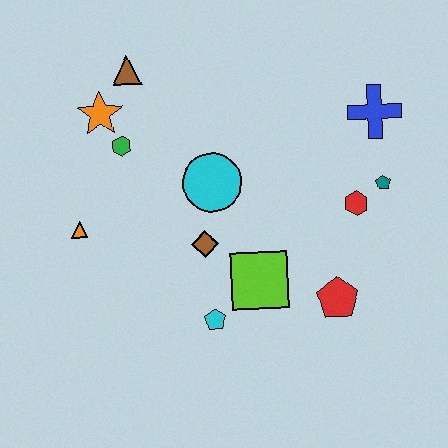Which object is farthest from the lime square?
The brown triangle is farthest from the lime square.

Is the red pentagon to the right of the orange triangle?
Yes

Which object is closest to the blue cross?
The teal pentagon is closest to the blue cross.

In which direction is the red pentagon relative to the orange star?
The red pentagon is to the right of the orange star.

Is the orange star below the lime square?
No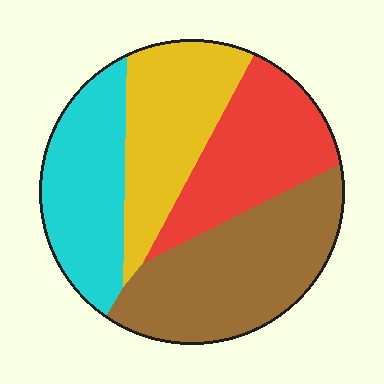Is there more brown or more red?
Brown.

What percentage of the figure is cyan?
Cyan covers roughly 20% of the figure.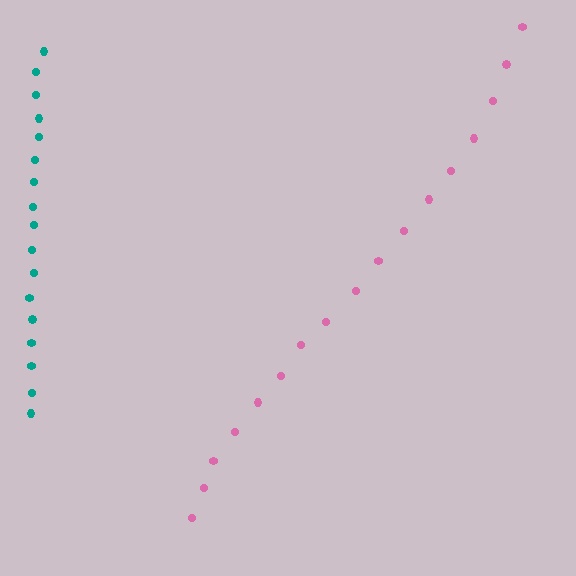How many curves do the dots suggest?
There are 2 distinct paths.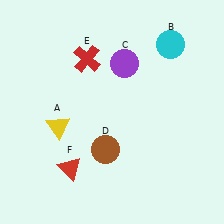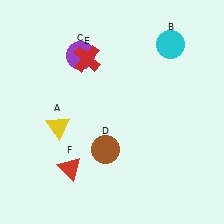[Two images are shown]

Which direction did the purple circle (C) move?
The purple circle (C) moved left.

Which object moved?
The purple circle (C) moved left.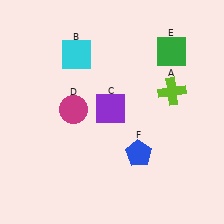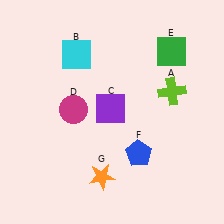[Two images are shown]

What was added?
An orange star (G) was added in Image 2.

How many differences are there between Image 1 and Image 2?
There is 1 difference between the two images.